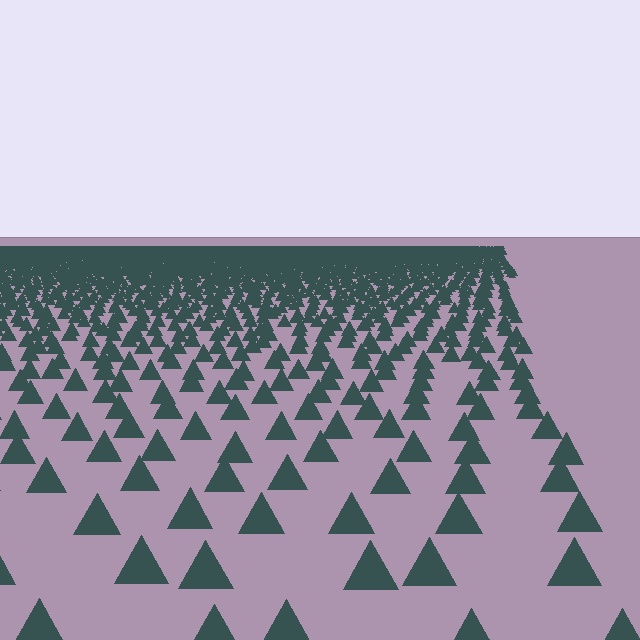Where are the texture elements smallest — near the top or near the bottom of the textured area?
Near the top.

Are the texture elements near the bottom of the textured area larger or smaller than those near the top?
Larger. Near the bottom, elements are closer to the viewer and appear at a bigger on-screen size.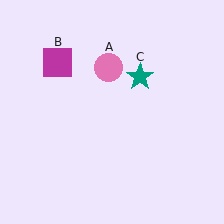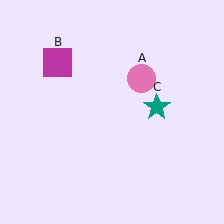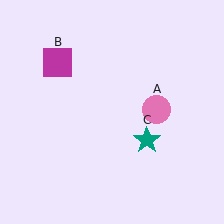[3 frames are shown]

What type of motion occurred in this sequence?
The pink circle (object A), teal star (object C) rotated clockwise around the center of the scene.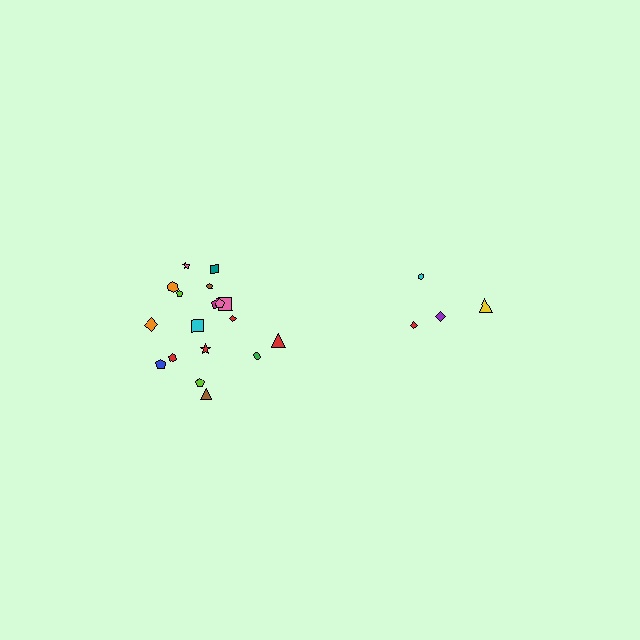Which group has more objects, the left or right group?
The left group.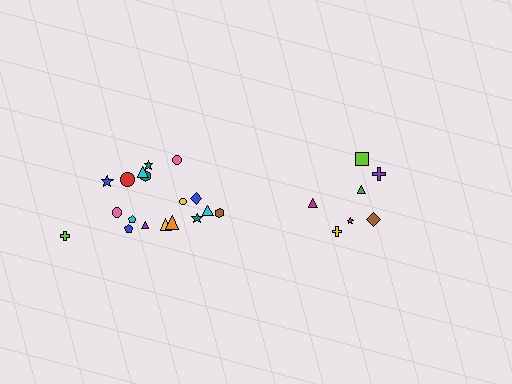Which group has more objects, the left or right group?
The left group.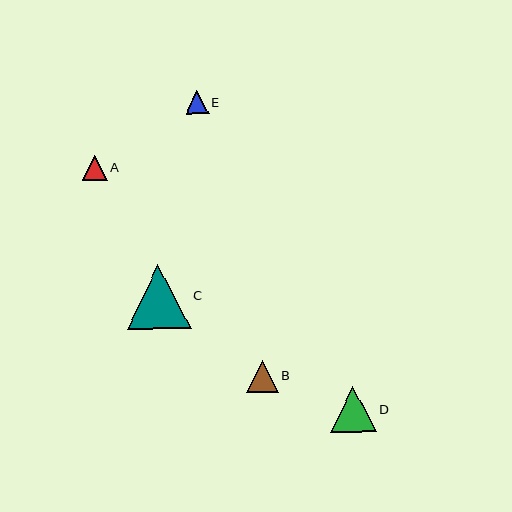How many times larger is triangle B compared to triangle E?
Triangle B is approximately 1.4 times the size of triangle E.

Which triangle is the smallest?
Triangle E is the smallest with a size of approximately 23 pixels.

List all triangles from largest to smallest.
From largest to smallest: C, D, B, A, E.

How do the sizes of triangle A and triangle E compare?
Triangle A and triangle E are approximately the same size.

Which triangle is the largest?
Triangle C is the largest with a size of approximately 64 pixels.